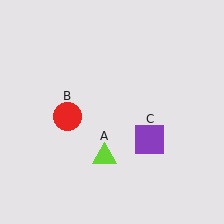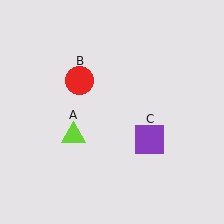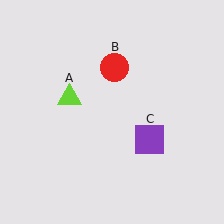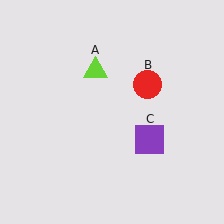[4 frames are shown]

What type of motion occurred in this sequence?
The lime triangle (object A), red circle (object B) rotated clockwise around the center of the scene.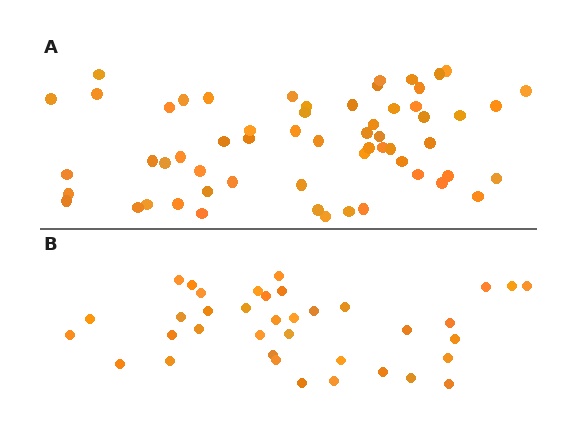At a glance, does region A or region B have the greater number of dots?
Region A (the top region) has more dots.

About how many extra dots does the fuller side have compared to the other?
Region A has approximately 20 more dots than region B.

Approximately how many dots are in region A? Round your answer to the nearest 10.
About 60 dots. (The exact count is 59, which rounds to 60.)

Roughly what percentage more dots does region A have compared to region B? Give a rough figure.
About 60% more.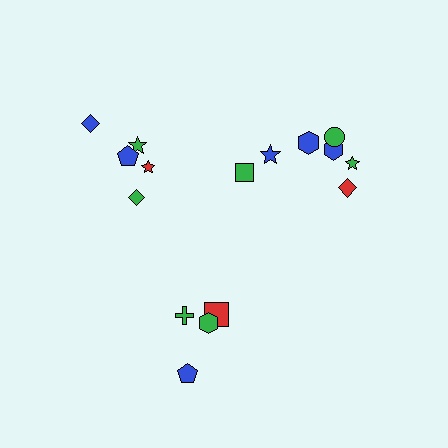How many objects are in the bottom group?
There are 4 objects.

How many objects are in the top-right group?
There are 7 objects.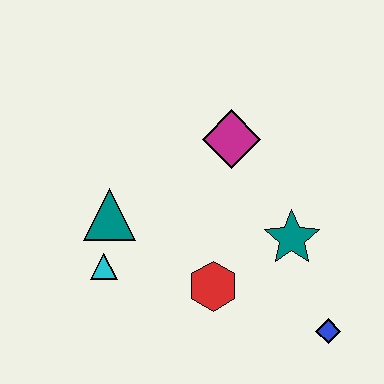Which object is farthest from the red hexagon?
The magenta diamond is farthest from the red hexagon.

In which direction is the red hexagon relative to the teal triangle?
The red hexagon is to the right of the teal triangle.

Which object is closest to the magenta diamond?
The teal star is closest to the magenta diamond.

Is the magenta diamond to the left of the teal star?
Yes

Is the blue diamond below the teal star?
Yes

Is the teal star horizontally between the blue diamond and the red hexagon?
Yes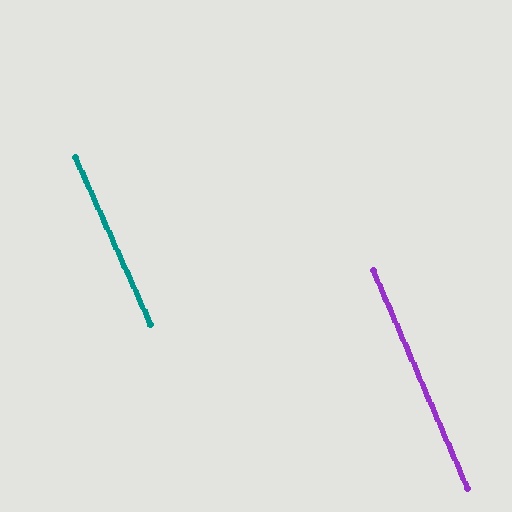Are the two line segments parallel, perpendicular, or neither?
Parallel — their directions differ by only 0.8°.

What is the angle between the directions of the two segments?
Approximately 1 degree.